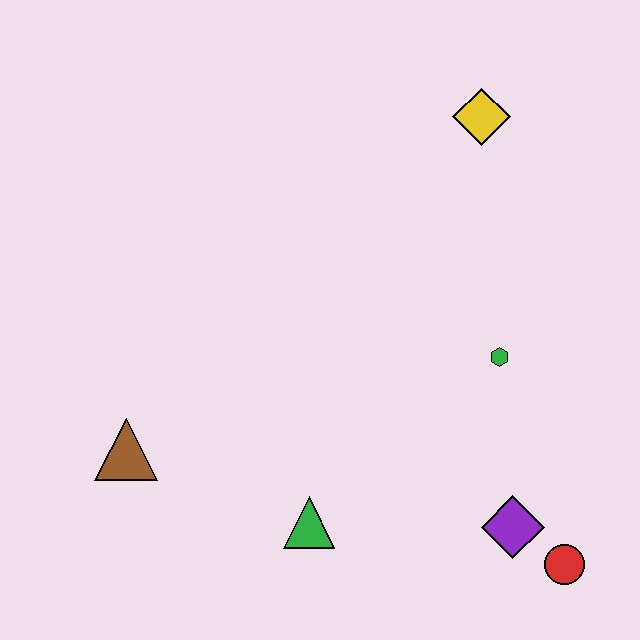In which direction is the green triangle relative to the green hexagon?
The green triangle is to the left of the green hexagon.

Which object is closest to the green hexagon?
The purple diamond is closest to the green hexagon.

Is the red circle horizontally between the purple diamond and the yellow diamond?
No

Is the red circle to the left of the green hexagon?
No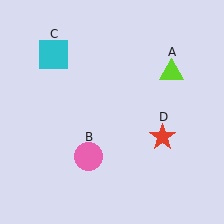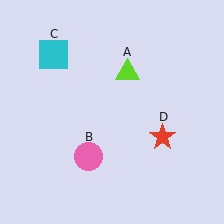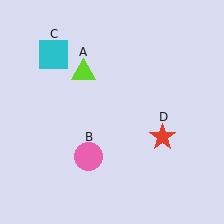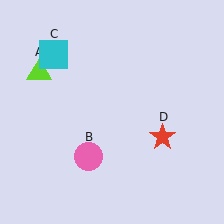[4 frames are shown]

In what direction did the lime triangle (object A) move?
The lime triangle (object A) moved left.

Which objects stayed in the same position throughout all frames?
Pink circle (object B) and cyan square (object C) and red star (object D) remained stationary.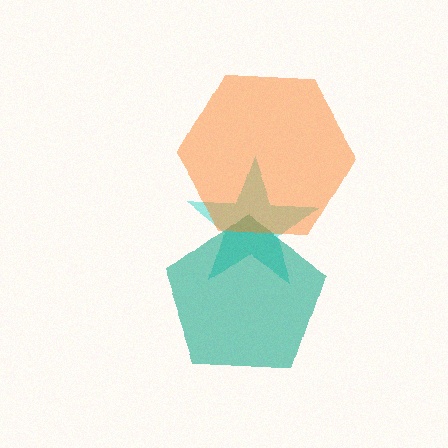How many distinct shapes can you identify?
There are 3 distinct shapes: a cyan star, a teal pentagon, an orange hexagon.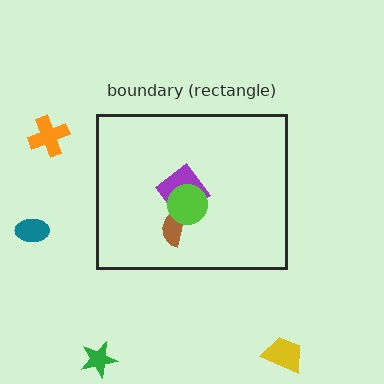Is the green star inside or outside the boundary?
Outside.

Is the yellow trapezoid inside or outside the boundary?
Outside.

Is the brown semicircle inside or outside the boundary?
Inside.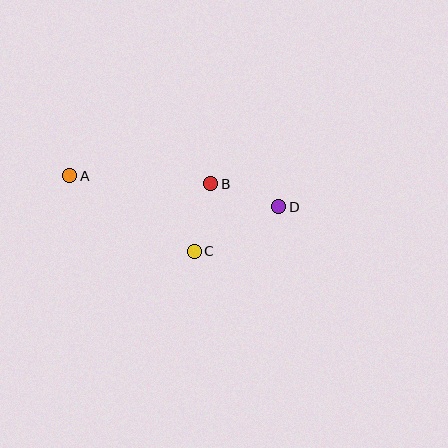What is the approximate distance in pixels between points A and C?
The distance between A and C is approximately 146 pixels.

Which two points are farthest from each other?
Points A and D are farthest from each other.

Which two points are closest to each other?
Points B and C are closest to each other.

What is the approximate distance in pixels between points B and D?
The distance between B and D is approximately 72 pixels.